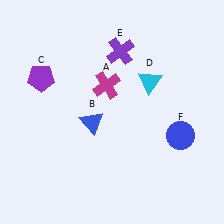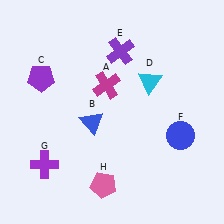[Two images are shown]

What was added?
A purple cross (G), a pink pentagon (H) were added in Image 2.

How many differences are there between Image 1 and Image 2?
There are 2 differences between the two images.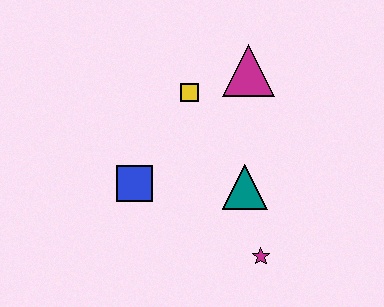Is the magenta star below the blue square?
Yes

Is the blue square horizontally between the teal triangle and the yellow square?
No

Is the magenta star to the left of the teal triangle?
No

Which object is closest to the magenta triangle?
The yellow square is closest to the magenta triangle.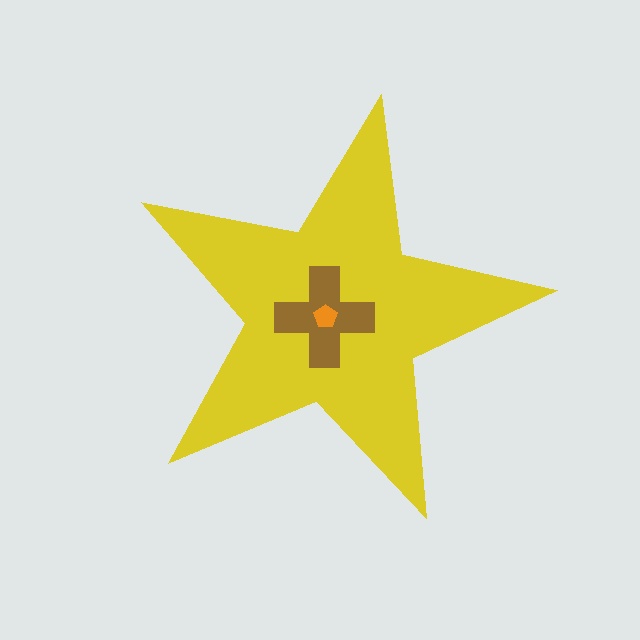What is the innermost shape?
The orange pentagon.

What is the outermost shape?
The yellow star.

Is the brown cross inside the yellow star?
Yes.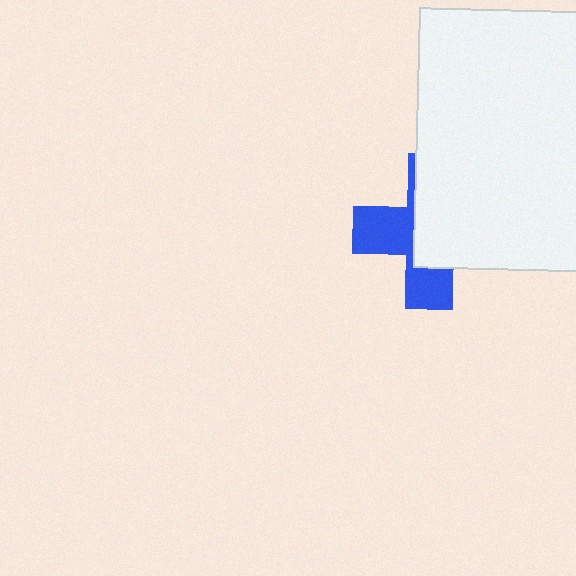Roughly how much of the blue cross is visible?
A small part of it is visible (roughly 41%).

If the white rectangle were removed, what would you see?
You would see the complete blue cross.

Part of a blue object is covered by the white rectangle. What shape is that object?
It is a cross.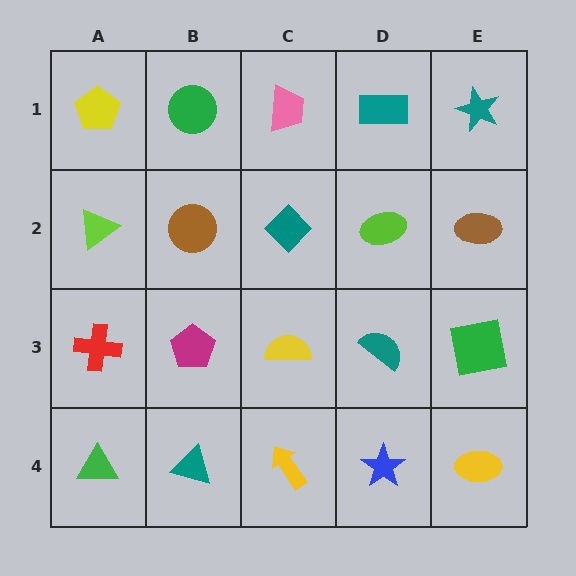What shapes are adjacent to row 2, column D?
A teal rectangle (row 1, column D), a teal semicircle (row 3, column D), a teal diamond (row 2, column C), a brown ellipse (row 2, column E).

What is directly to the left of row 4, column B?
A green triangle.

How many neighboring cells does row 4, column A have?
2.